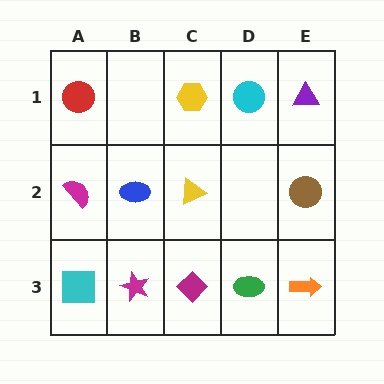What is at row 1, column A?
A red circle.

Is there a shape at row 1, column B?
No, that cell is empty.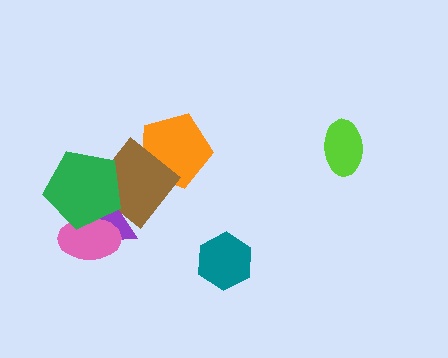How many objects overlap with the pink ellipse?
2 objects overlap with the pink ellipse.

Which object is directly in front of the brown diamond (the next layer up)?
The purple triangle is directly in front of the brown diamond.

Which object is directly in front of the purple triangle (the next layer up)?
The pink ellipse is directly in front of the purple triangle.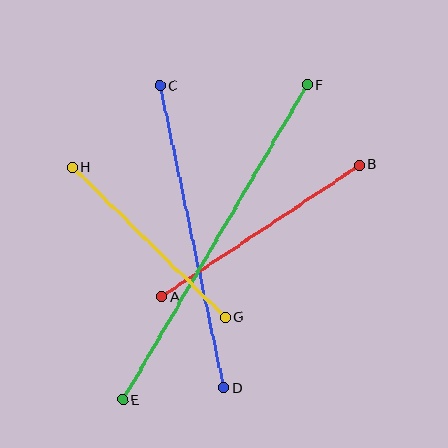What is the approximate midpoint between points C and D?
The midpoint is at approximately (192, 237) pixels.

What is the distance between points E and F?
The distance is approximately 365 pixels.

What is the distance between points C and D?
The distance is approximately 309 pixels.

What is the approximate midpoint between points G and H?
The midpoint is at approximately (149, 242) pixels.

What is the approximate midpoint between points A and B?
The midpoint is at approximately (261, 231) pixels.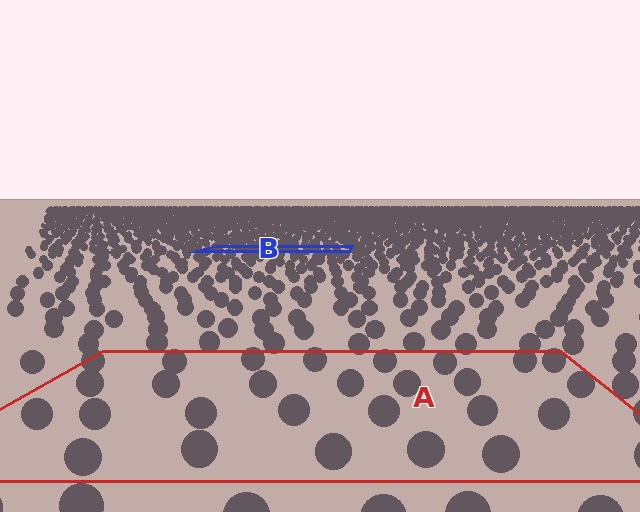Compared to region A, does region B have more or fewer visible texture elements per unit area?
Region B has more texture elements per unit area — they are packed more densely because it is farther away.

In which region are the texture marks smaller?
The texture marks are smaller in region B, because it is farther away.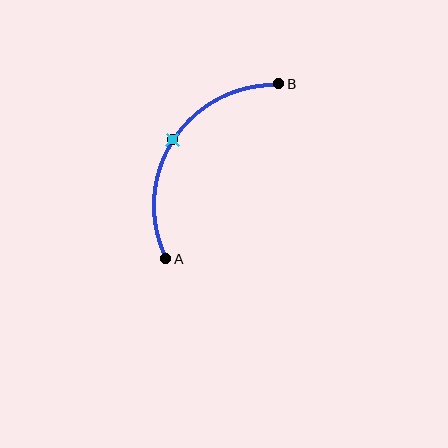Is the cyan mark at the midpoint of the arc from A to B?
Yes. The cyan mark lies on the arc at equal arc-length from both A and B — it is the arc midpoint.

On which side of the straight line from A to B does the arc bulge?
The arc bulges to the left of the straight line connecting A and B.